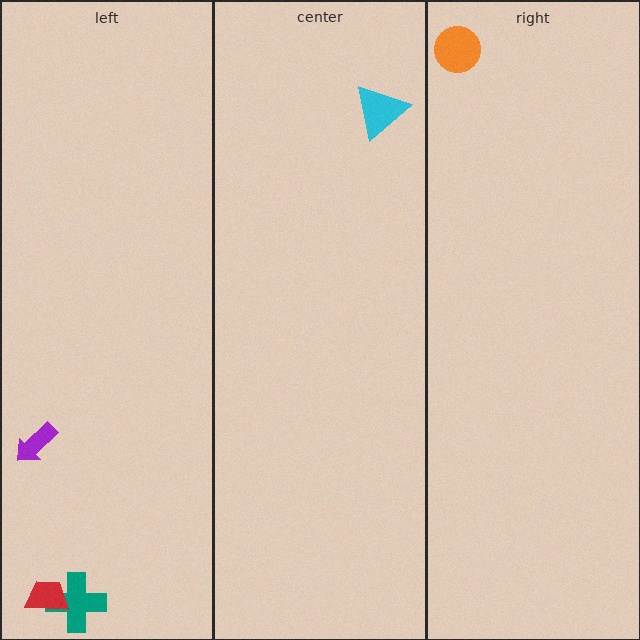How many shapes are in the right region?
1.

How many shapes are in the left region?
3.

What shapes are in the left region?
The purple arrow, the teal cross, the red trapezoid.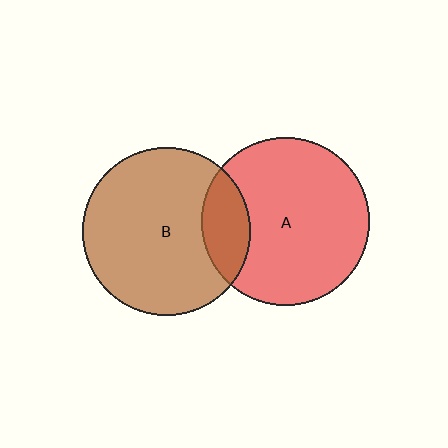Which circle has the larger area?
Circle A (red).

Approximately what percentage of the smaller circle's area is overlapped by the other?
Approximately 20%.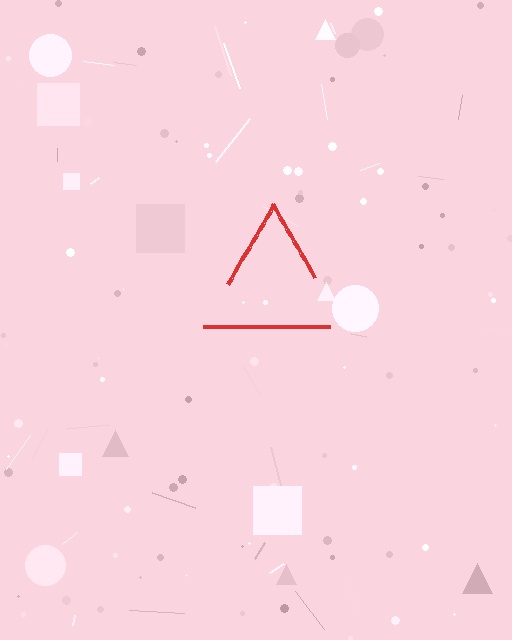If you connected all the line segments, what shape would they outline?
They would outline a triangle.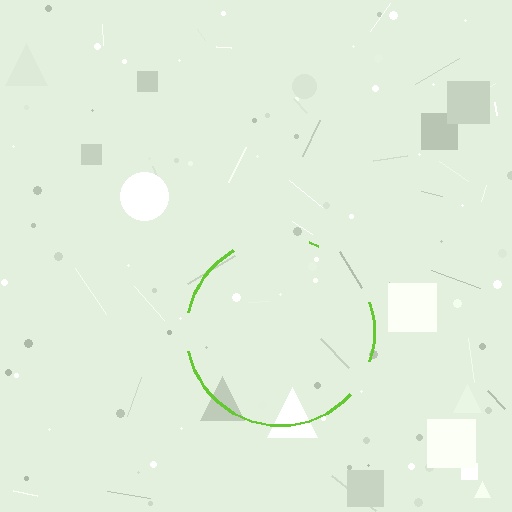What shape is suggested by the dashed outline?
The dashed outline suggests a circle.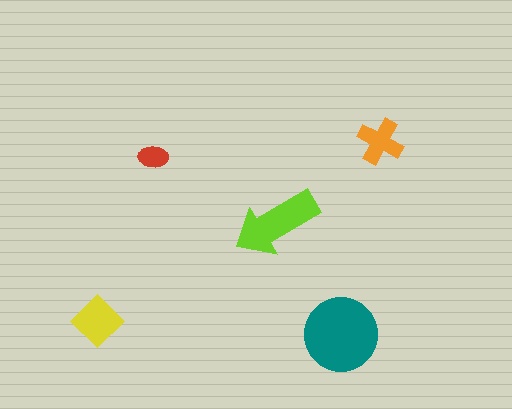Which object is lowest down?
The teal circle is bottommost.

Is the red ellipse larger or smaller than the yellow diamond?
Smaller.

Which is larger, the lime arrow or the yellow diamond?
The lime arrow.